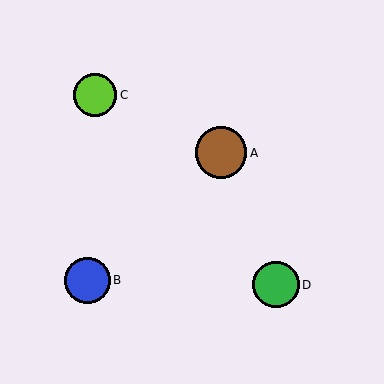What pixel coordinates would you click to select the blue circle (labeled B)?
Click at (87, 280) to select the blue circle B.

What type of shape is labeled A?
Shape A is a brown circle.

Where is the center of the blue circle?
The center of the blue circle is at (87, 280).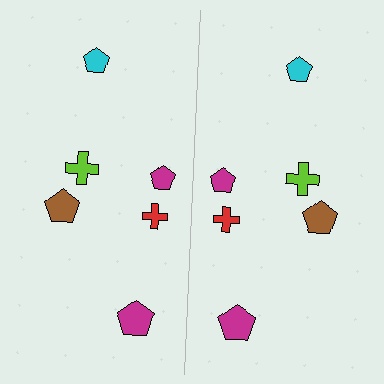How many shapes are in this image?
There are 12 shapes in this image.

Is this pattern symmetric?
Yes, this pattern has bilateral (reflection) symmetry.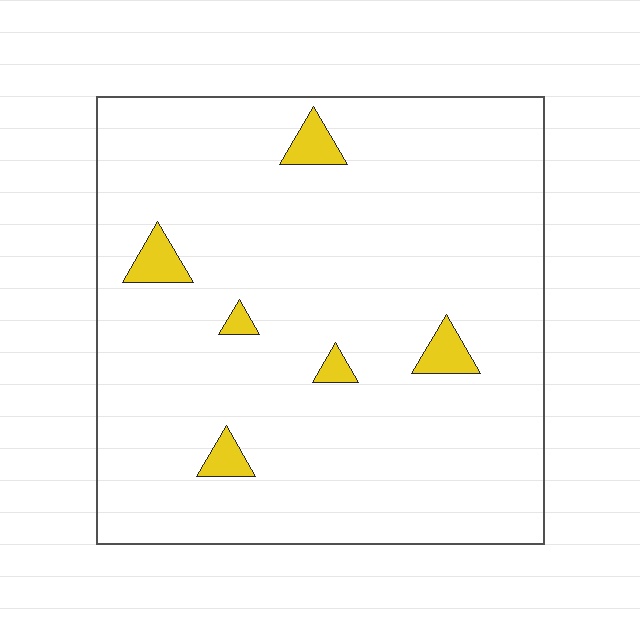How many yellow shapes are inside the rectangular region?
6.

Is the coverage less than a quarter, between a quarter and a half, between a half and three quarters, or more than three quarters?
Less than a quarter.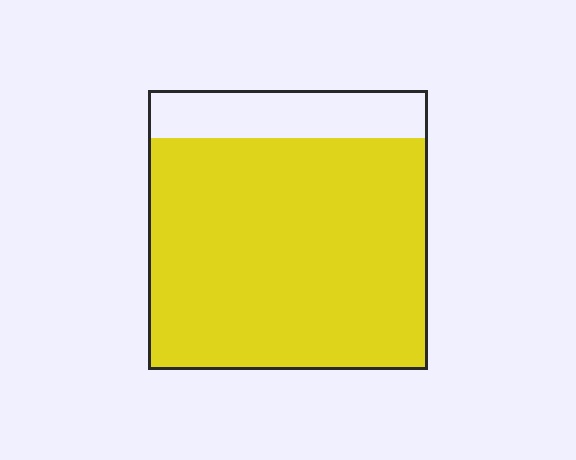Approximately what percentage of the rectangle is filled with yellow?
Approximately 85%.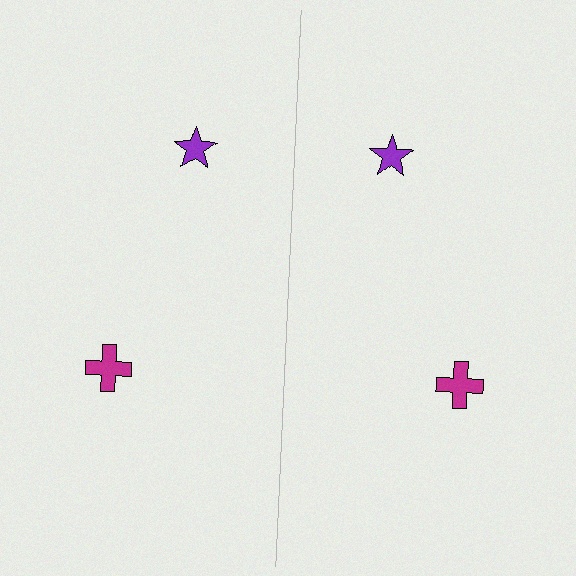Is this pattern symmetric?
Yes, this pattern has bilateral (reflection) symmetry.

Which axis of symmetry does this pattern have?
The pattern has a vertical axis of symmetry running through the center of the image.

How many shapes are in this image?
There are 4 shapes in this image.